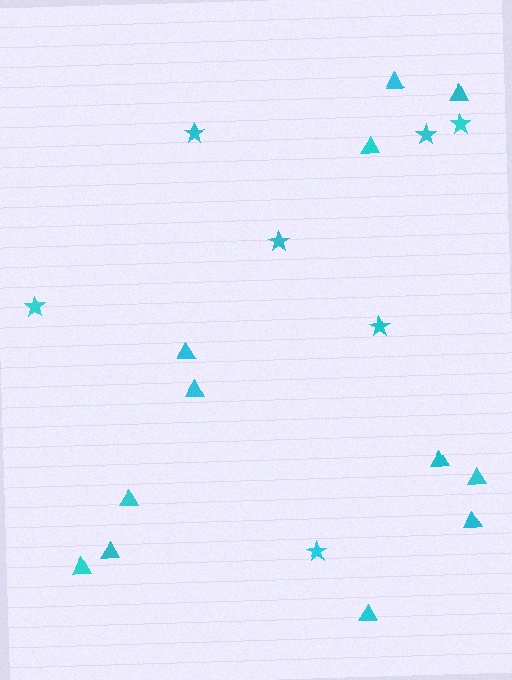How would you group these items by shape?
There are 2 groups: one group of stars (7) and one group of triangles (12).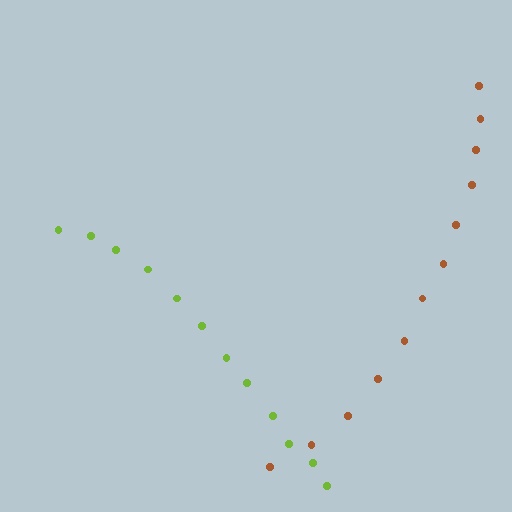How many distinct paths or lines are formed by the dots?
There are 2 distinct paths.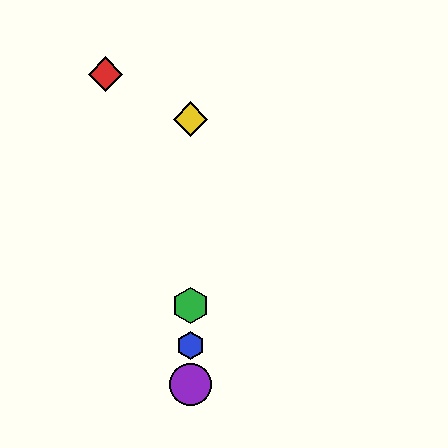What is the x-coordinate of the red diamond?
The red diamond is at x≈106.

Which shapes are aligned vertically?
The blue hexagon, the green hexagon, the yellow diamond, the purple circle are aligned vertically.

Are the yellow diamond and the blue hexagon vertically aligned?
Yes, both are at x≈190.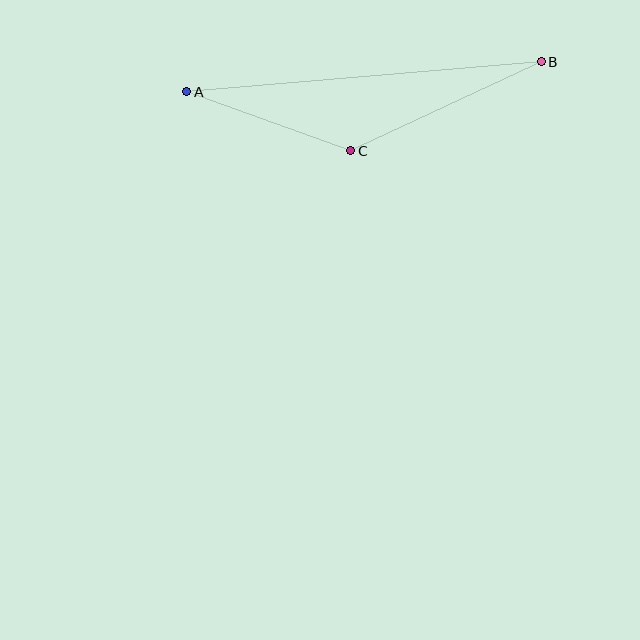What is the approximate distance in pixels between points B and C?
The distance between B and C is approximately 210 pixels.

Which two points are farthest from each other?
Points A and B are farthest from each other.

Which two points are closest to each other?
Points A and C are closest to each other.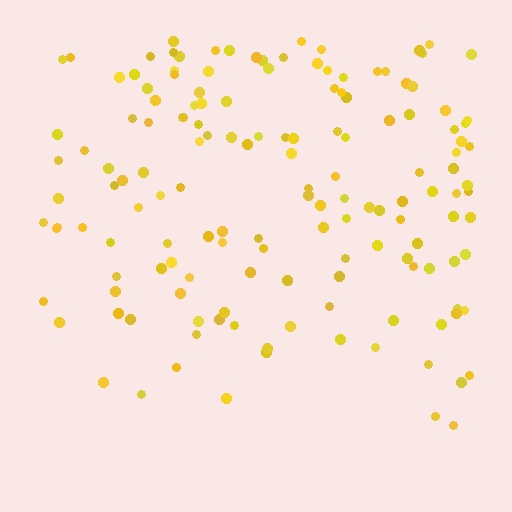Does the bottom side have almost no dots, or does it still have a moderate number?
Still a moderate number, just noticeably fewer than the top.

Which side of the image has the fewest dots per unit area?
The bottom.